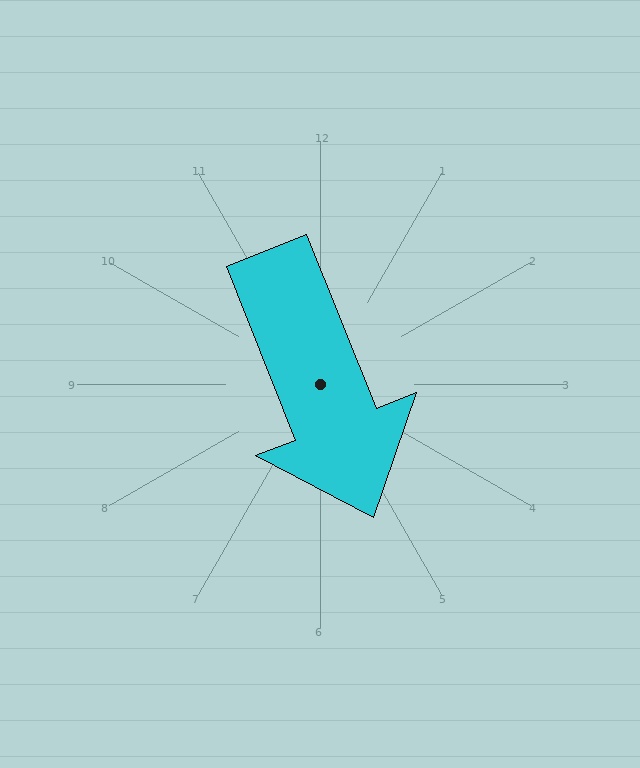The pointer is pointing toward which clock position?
Roughly 5 o'clock.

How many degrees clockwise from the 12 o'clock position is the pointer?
Approximately 158 degrees.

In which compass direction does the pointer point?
South.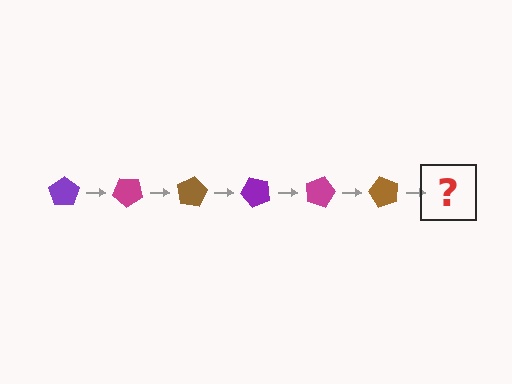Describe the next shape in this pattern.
It should be a purple pentagon, rotated 240 degrees from the start.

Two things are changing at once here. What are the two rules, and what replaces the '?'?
The two rules are that it rotates 40 degrees each step and the color cycles through purple, magenta, and brown. The '?' should be a purple pentagon, rotated 240 degrees from the start.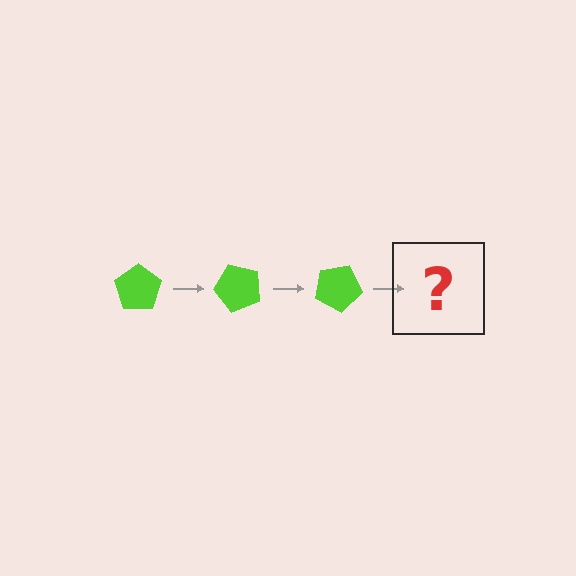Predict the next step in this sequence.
The next step is a lime pentagon rotated 150 degrees.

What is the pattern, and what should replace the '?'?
The pattern is that the pentagon rotates 50 degrees each step. The '?' should be a lime pentagon rotated 150 degrees.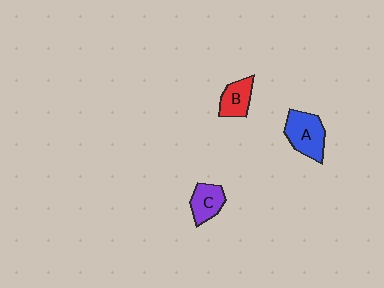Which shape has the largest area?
Shape A (blue).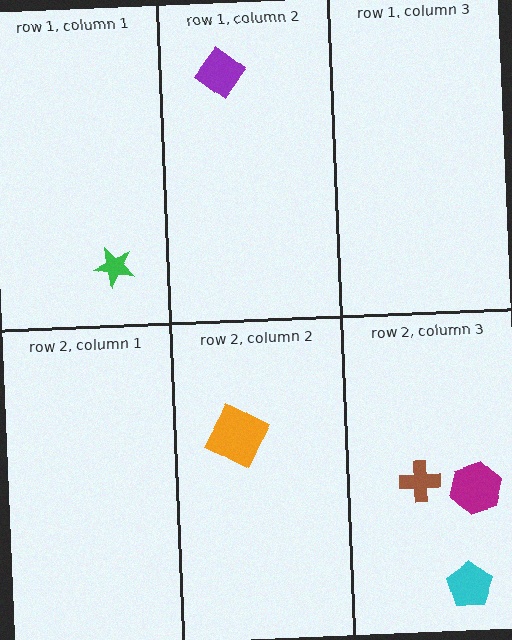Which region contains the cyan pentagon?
The row 2, column 3 region.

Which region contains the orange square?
The row 2, column 2 region.